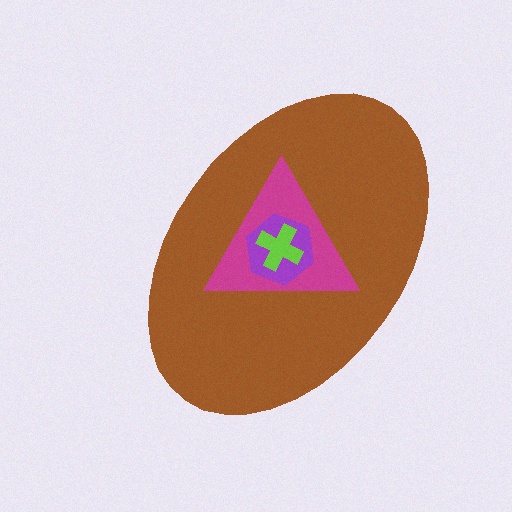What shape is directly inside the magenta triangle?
The purple hexagon.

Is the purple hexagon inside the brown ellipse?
Yes.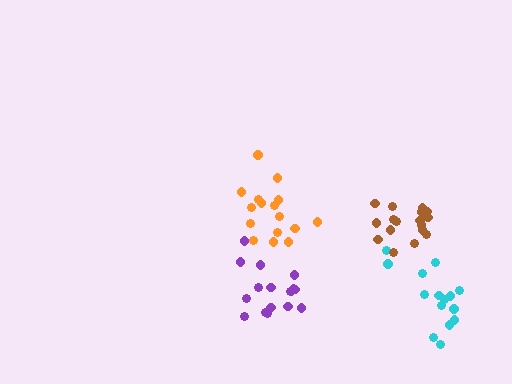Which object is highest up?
The orange cluster is topmost.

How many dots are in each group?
Group 1: 15 dots, Group 2: 17 dots, Group 3: 17 dots, Group 4: 16 dots (65 total).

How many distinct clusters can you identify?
There are 4 distinct clusters.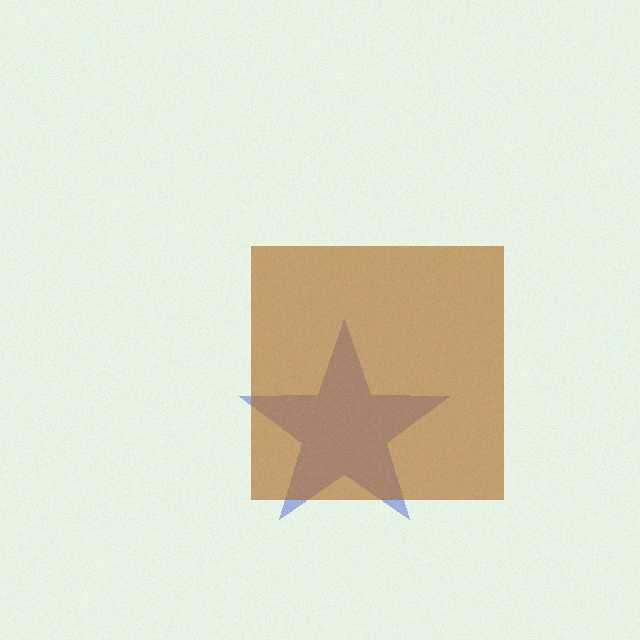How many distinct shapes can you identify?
There are 2 distinct shapes: a blue star, a brown square.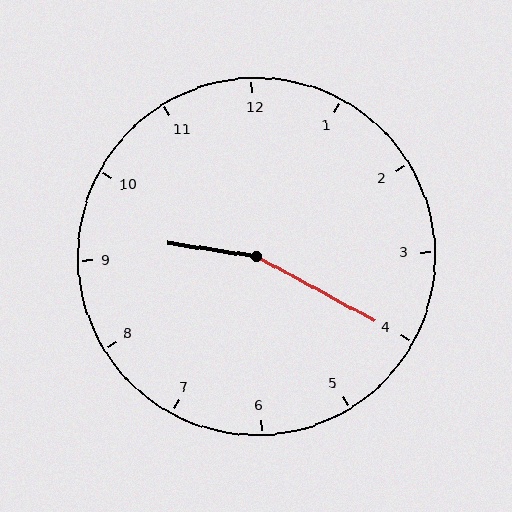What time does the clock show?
9:20.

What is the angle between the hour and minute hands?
Approximately 160 degrees.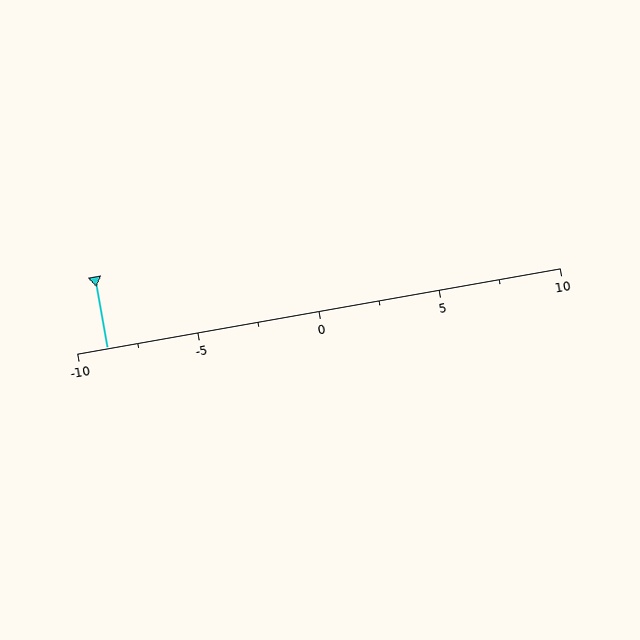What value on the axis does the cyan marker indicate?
The marker indicates approximately -8.8.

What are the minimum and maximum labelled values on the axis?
The axis runs from -10 to 10.